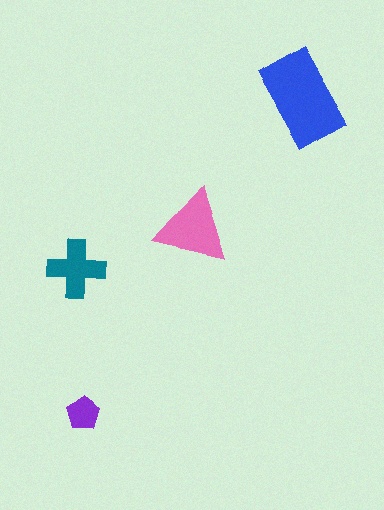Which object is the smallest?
The purple pentagon.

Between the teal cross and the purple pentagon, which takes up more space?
The teal cross.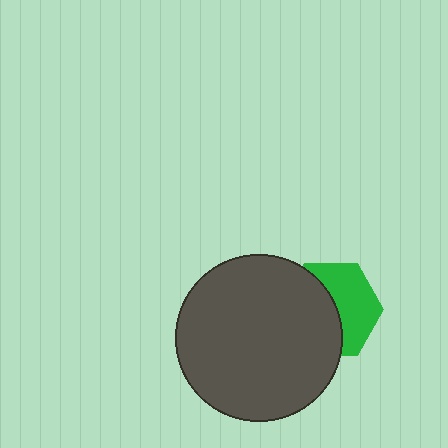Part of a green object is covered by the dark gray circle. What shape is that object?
It is a hexagon.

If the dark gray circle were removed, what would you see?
You would see the complete green hexagon.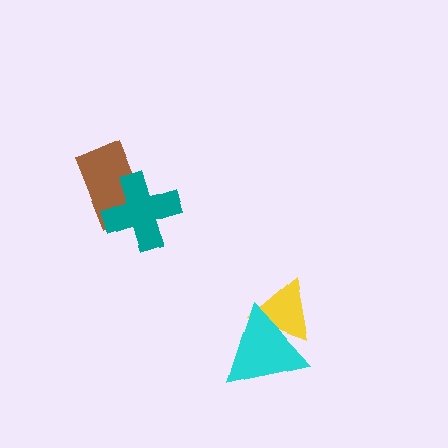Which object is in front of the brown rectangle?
The teal cross is in front of the brown rectangle.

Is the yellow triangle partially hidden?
Yes, it is partially covered by another shape.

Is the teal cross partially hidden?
No, no other shape covers it.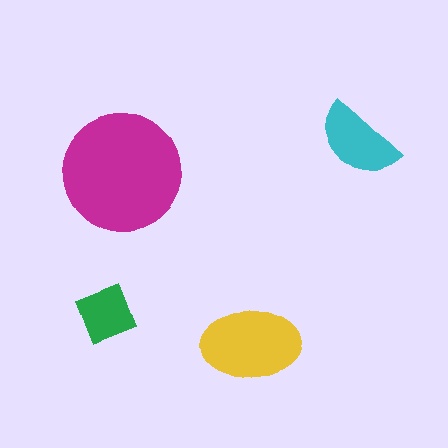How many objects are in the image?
There are 4 objects in the image.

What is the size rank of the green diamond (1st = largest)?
4th.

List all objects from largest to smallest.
The magenta circle, the yellow ellipse, the cyan semicircle, the green diamond.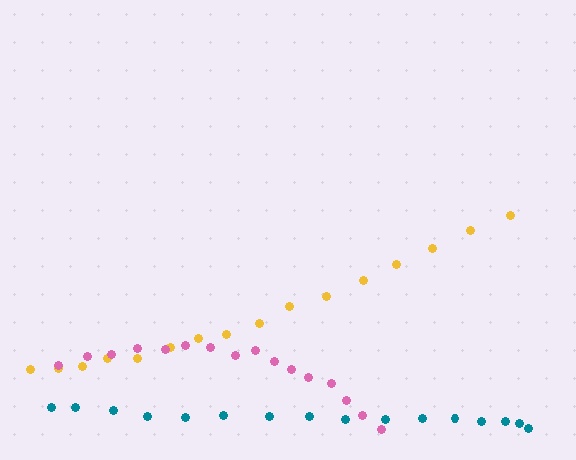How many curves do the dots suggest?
There are 3 distinct paths.